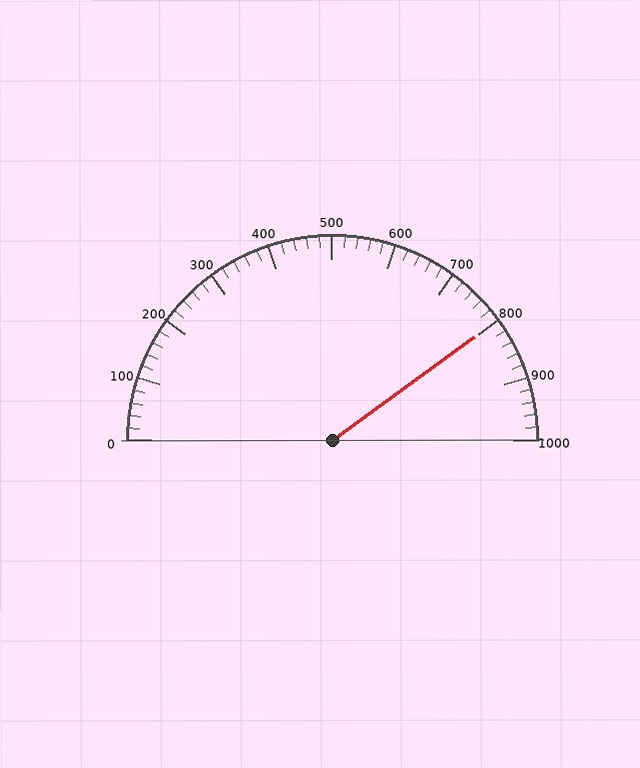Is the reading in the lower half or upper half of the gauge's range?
The reading is in the upper half of the range (0 to 1000).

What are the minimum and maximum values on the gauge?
The gauge ranges from 0 to 1000.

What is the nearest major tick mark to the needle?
The nearest major tick mark is 800.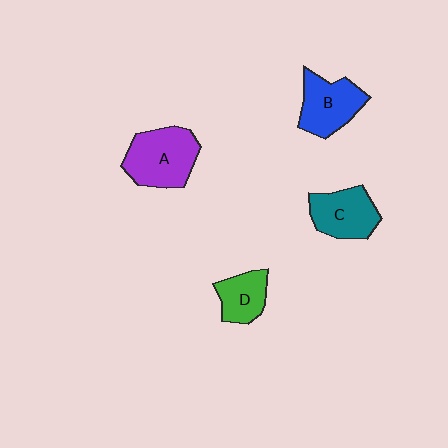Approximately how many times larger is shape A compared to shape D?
Approximately 1.7 times.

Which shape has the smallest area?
Shape D (green).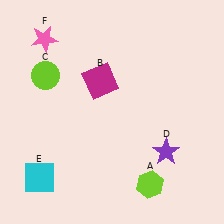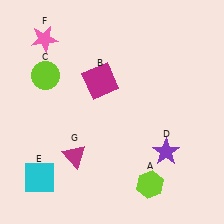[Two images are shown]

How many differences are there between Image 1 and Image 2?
There is 1 difference between the two images.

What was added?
A magenta triangle (G) was added in Image 2.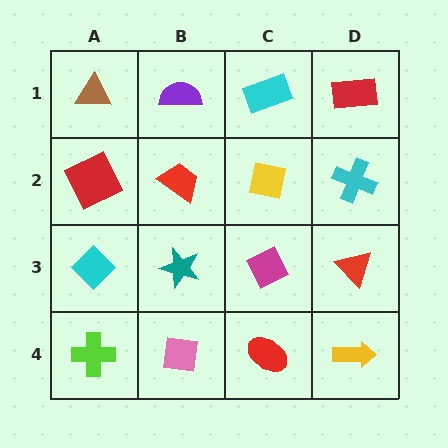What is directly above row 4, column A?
A cyan diamond.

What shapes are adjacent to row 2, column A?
A brown triangle (row 1, column A), a cyan diamond (row 3, column A), a red trapezoid (row 2, column B).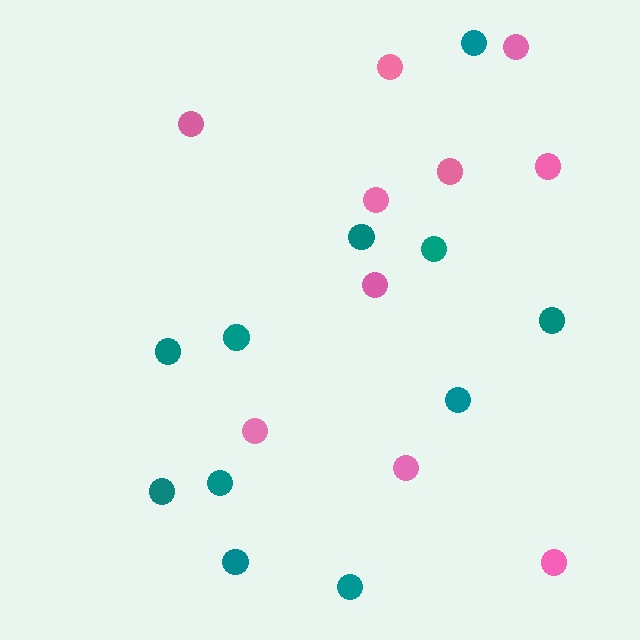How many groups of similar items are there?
There are 2 groups: one group of teal circles (11) and one group of pink circles (10).